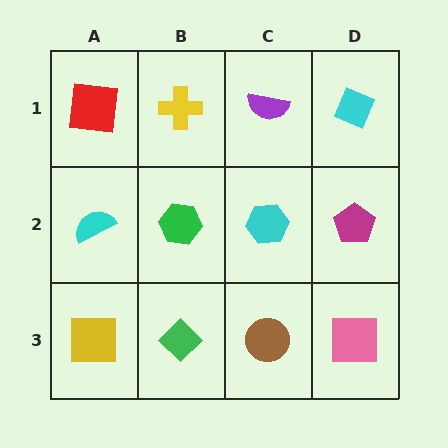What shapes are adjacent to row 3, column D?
A magenta pentagon (row 2, column D), a brown circle (row 3, column C).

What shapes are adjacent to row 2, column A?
A red square (row 1, column A), a yellow square (row 3, column A), a green hexagon (row 2, column B).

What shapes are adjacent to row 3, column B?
A green hexagon (row 2, column B), a yellow square (row 3, column A), a brown circle (row 3, column C).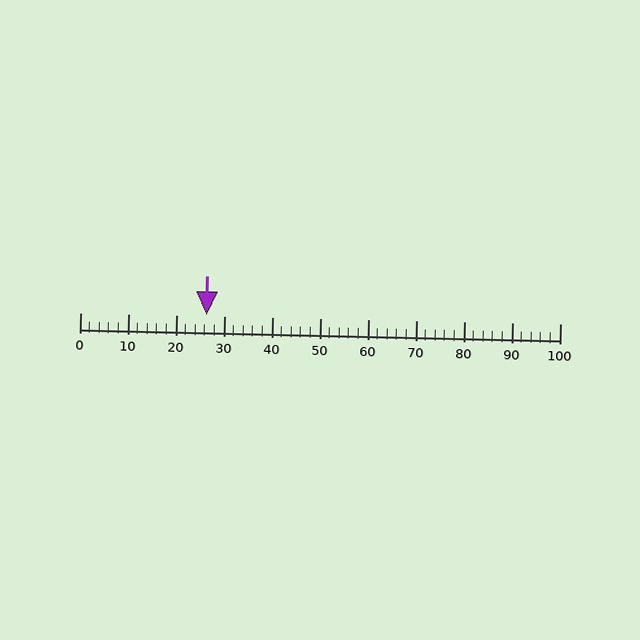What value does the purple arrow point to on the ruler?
The purple arrow points to approximately 26.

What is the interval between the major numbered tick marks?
The major tick marks are spaced 10 units apart.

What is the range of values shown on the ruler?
The ruler shows values from 0 to 100.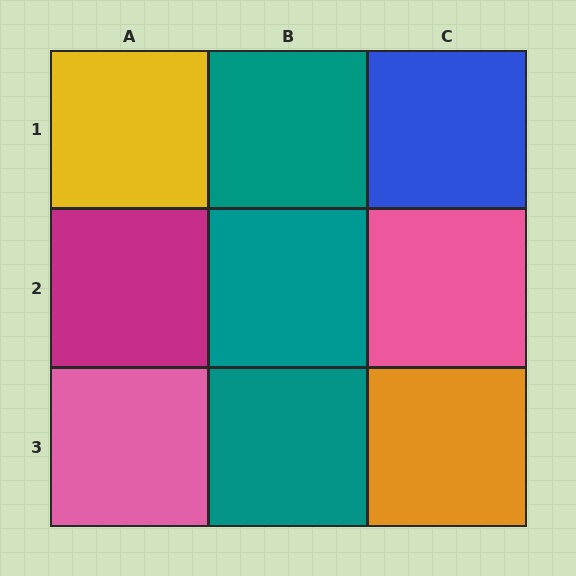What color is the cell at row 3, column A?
Pink.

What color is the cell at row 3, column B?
Teal.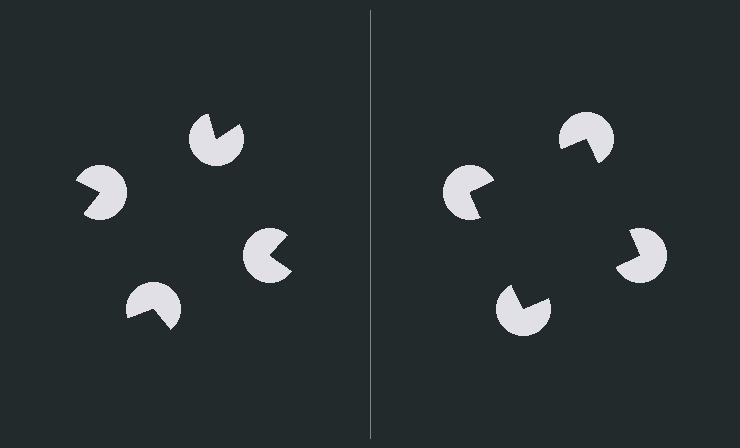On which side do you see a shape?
An illusory square appears on the right side. On the left side the wedge cuts are rotated, so no coherent shape forms.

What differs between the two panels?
The pac-man discs are positioned identically on both sides; only the wedge orientations differ. On the right they align to a square; on the left they are misaligned.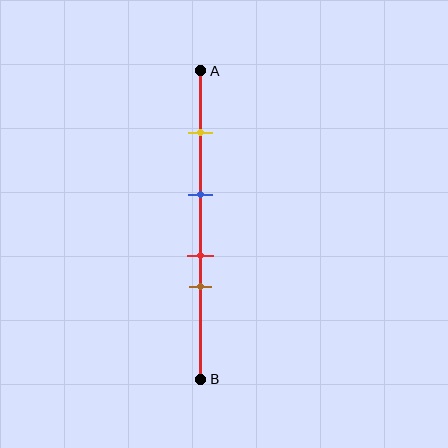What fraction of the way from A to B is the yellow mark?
The yellow mark is approximately 20% (0.2) of the way from A to B.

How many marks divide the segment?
There are 4 marks dividing the segment.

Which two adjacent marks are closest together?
The red and brown marks are the closest adjacent pair.